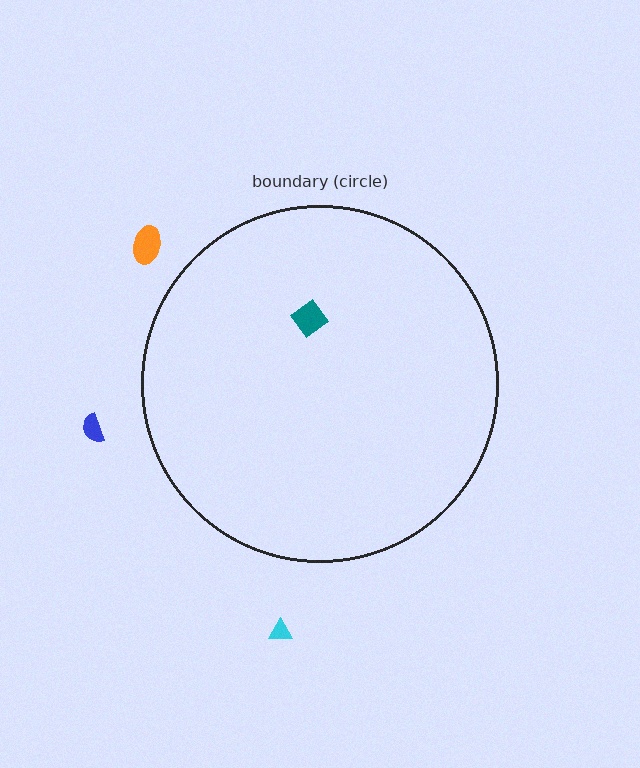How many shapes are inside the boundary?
1 inside, 3 outside.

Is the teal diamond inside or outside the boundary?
Inside.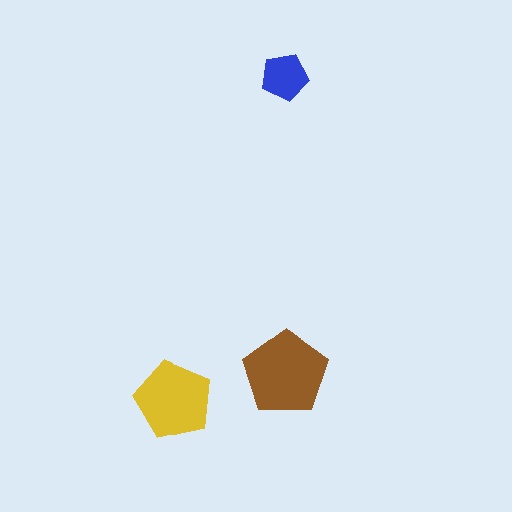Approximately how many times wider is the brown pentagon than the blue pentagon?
About 2 times wider.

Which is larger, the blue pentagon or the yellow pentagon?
The yellow one.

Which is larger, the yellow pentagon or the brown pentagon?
The brown one.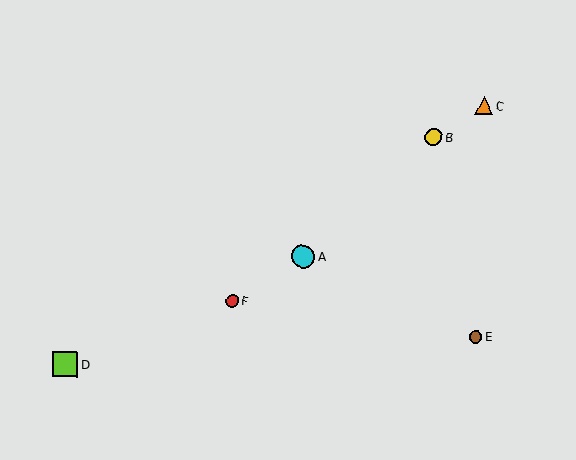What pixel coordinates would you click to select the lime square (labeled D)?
Click at (65, 364) to select the lime square D.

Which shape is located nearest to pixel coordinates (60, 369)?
The lime square (labeled D) at (65, 364) is nearest to that location.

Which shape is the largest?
The lime square (labeled D) is the largest.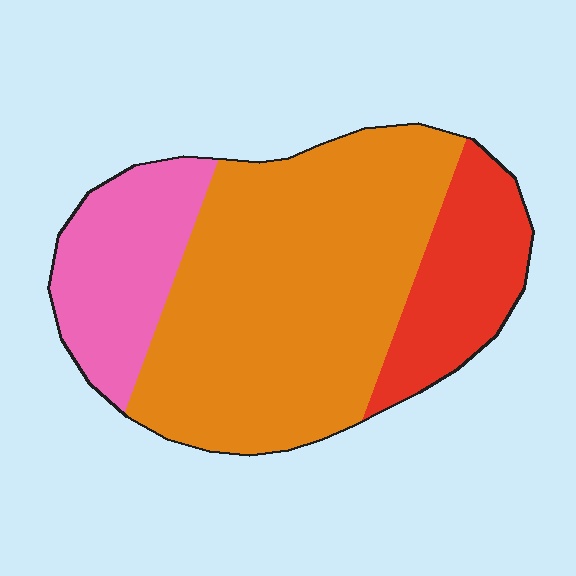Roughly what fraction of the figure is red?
Red takes up about one fifth (1/5) of the figure.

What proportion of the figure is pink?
Pink covers 21% of the figure.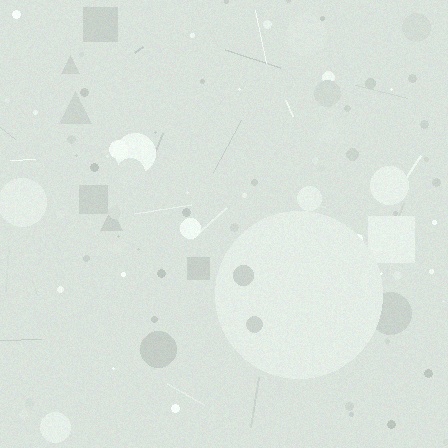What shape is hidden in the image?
A circle is hidden in the image.